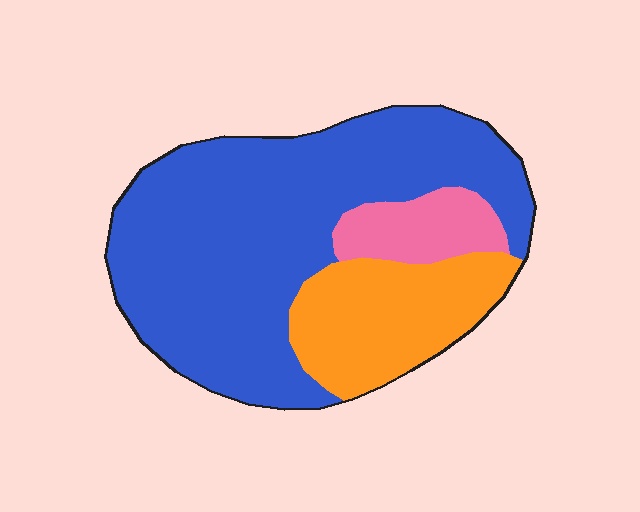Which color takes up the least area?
Pink, at roughly 10%.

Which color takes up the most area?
Blue, at roughly 65%.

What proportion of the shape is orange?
Orange covers about 25% of the shape.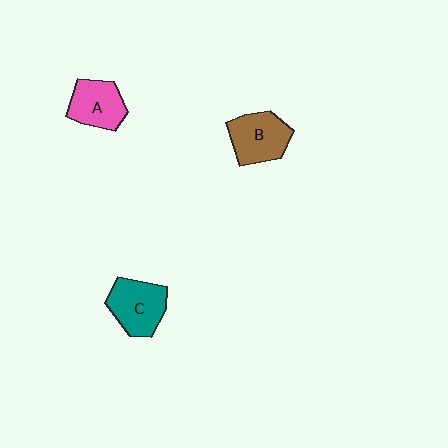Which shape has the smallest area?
Shape A (pink).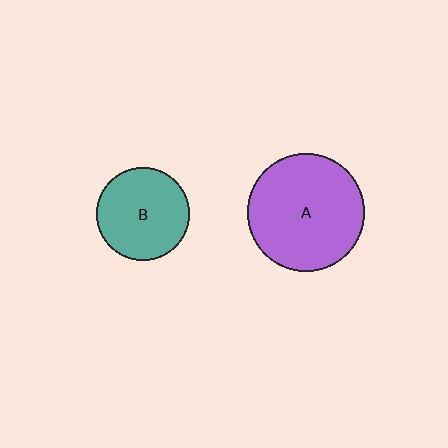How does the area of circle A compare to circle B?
Approximately 1.6 times.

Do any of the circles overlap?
No, none of the circles overlap.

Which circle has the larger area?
Circle A (purple).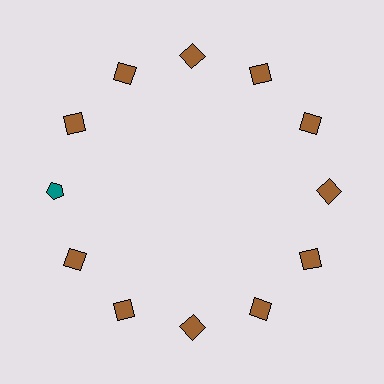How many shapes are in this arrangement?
There are 12 shapes arranged in a ring pattern.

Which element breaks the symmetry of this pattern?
The teal pentagon at roughly the 9 o'clock position breaks the symmetry. All other shapes are brown squares.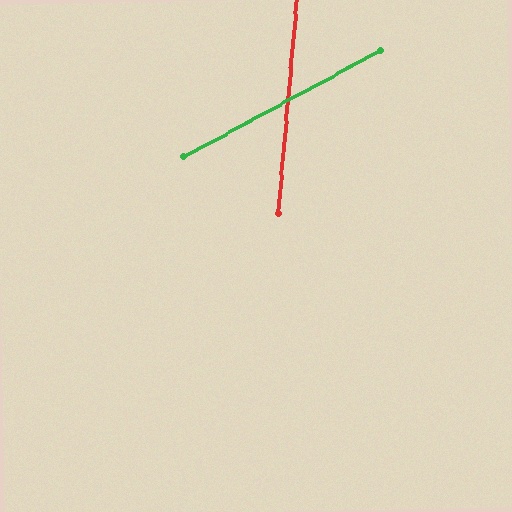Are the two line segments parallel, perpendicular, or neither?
Neither parallel nor perpendicular — they differ by about 57°.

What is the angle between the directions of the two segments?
Approximately 57 degrees.